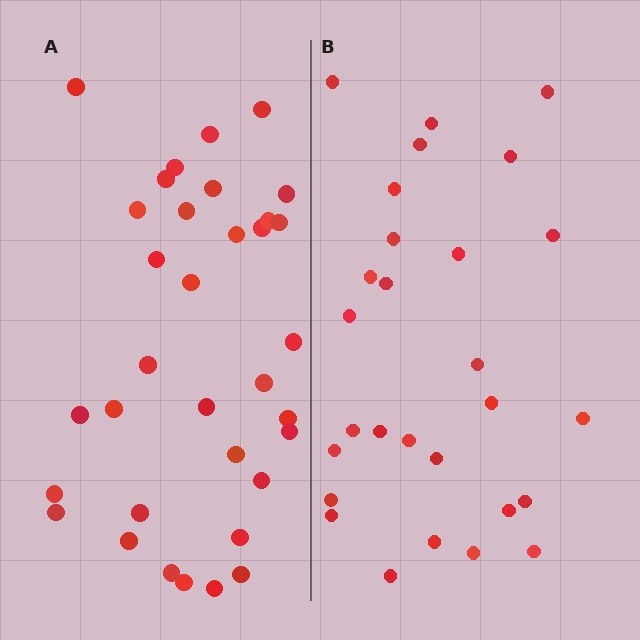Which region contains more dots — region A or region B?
Region A (the left region) has more dots.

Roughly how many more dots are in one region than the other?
Region A has about 6 more dots than region B.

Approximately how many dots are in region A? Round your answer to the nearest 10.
About 30 dots. (The exact count is 34, which rounds to 30.)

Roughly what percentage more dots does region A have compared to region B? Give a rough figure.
About 20% more.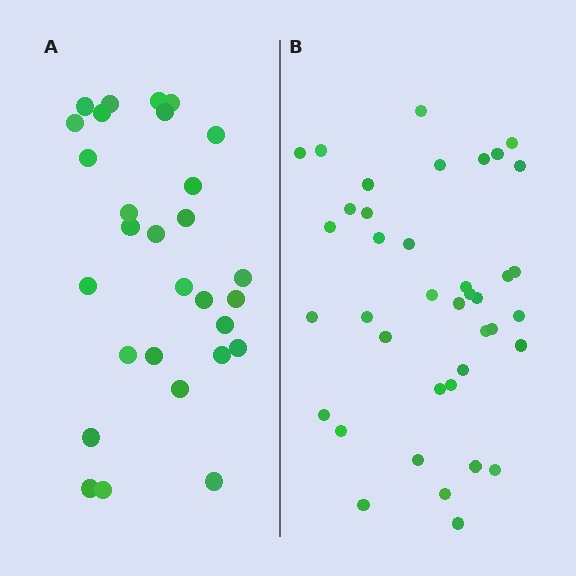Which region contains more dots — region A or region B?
Region B (the right region) has more dots.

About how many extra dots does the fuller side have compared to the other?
Region B has roughly 10 or so more dots than region A.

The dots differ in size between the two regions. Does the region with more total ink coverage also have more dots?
No. Region A has more total ink coverage because its dots are larger, but region B actually contains more individual dots. Total area can be misleading — the number of items is what matters here.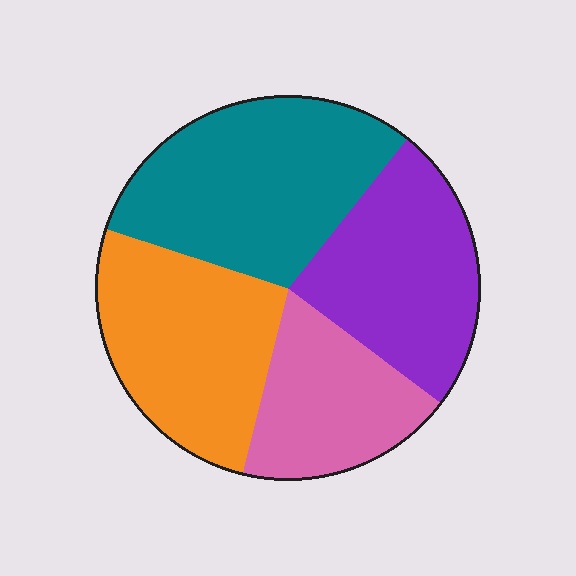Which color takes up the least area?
Pink, at roughly 20%.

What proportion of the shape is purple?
Purple covers about 25% of the shape.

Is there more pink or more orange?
Orange.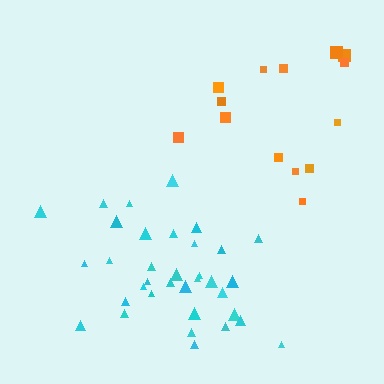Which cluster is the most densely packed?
Cyan.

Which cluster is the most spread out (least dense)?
Orange.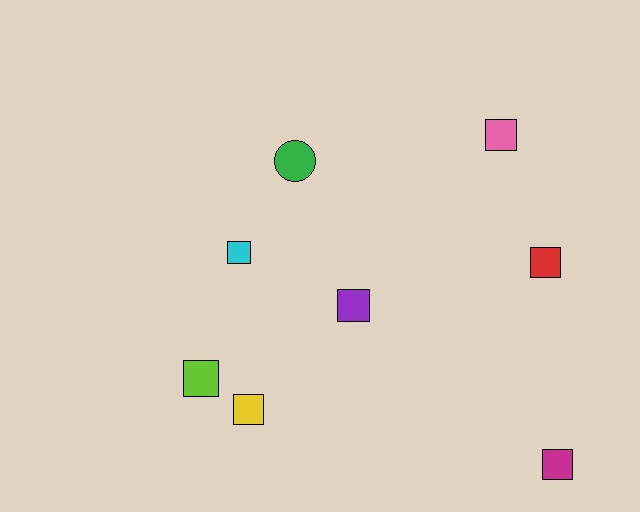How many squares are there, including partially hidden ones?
There are 7 squares.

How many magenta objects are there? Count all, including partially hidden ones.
There is 1 magenta object.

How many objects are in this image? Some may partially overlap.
There are 8 objects.